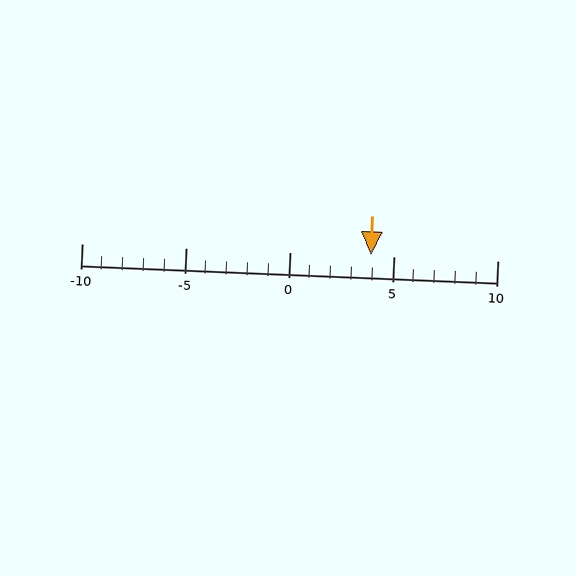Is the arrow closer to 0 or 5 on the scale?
The arrow is closer to 5.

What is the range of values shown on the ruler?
The ruler shows values from -10 to 10.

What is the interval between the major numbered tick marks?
The major tick marks are spaced 5 units apart.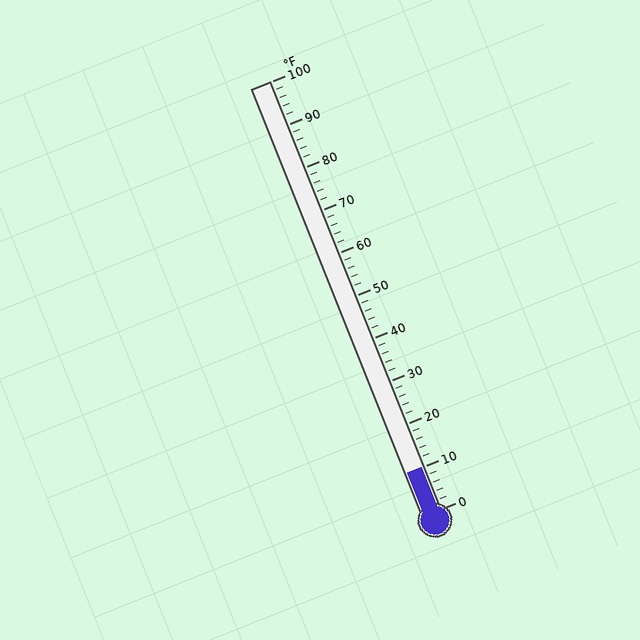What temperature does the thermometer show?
The thermometer shows approximately 10°F.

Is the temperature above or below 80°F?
The temperature is below 80°F.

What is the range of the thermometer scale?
The thermometer scale ranges from 0°F to 100°F.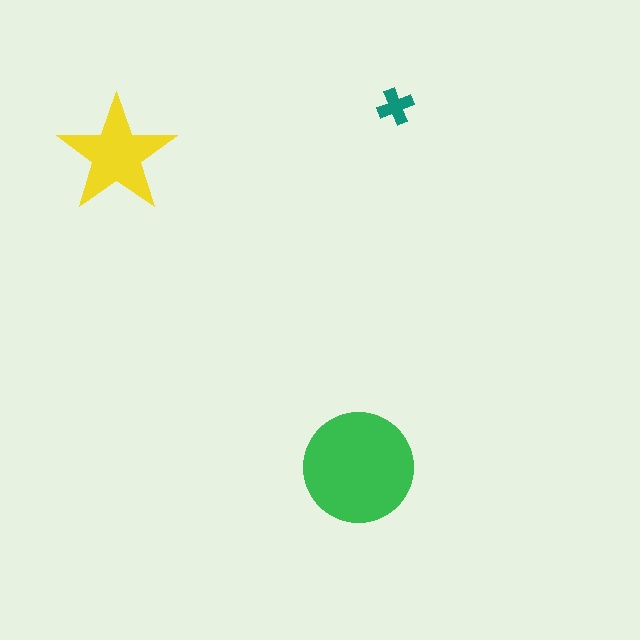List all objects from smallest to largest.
The teal cross, the yellow star, the green circle.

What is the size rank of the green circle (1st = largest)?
1st.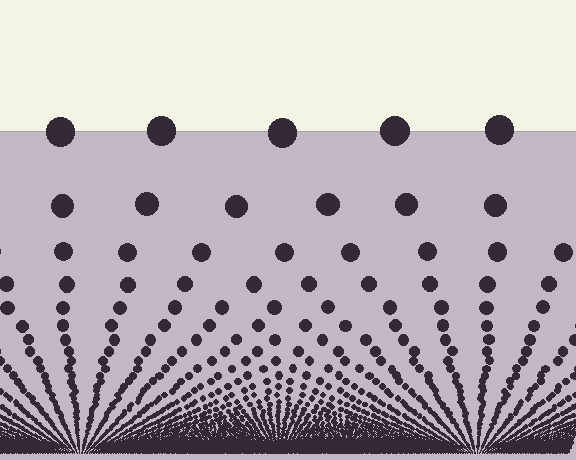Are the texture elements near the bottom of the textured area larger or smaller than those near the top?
Smaller. The gradient is inverted — elements near the bottom are smaller and denser.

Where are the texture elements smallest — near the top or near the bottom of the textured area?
Near the bottom.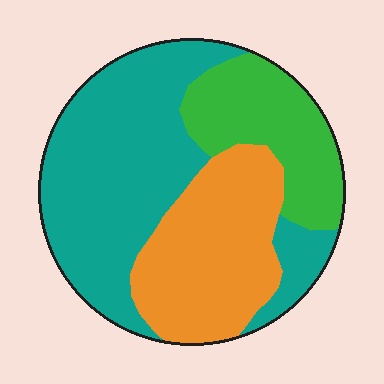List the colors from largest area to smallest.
From largest to smallest: teal, orange, green.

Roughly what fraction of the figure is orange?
Orange covers around 30% of the figure.